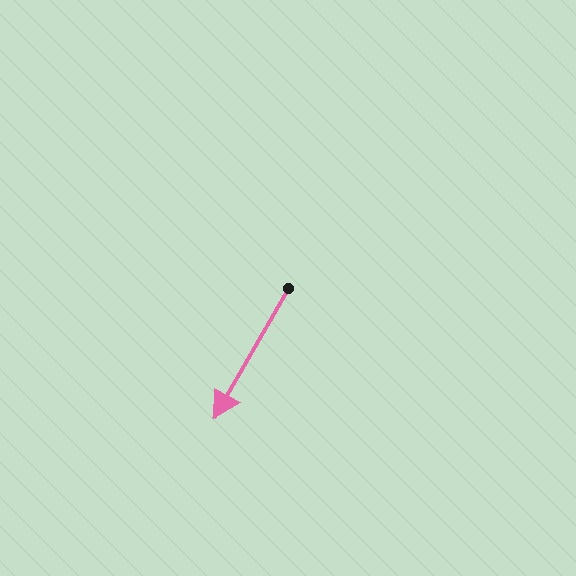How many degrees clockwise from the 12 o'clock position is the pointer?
Approximately 209 degrees.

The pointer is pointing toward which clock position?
Roughly 7 o'clock.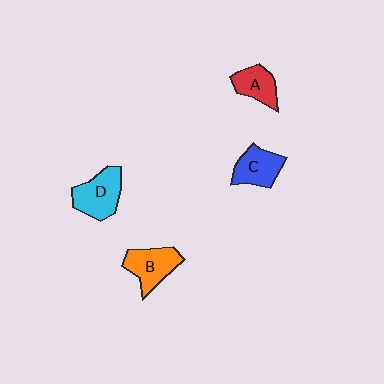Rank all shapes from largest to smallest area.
From largest to smallest: D (cyan), B (orange), C (blue), A (red).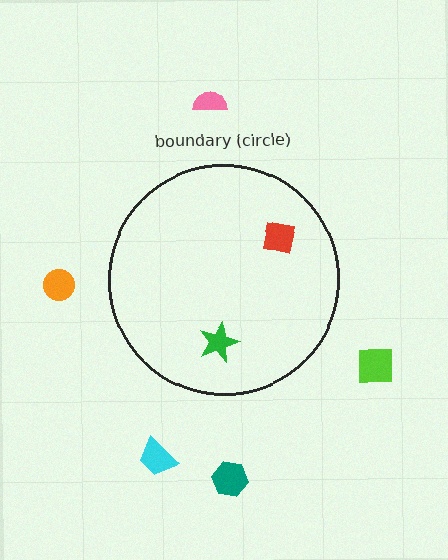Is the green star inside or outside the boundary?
Inside.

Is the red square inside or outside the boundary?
Inside.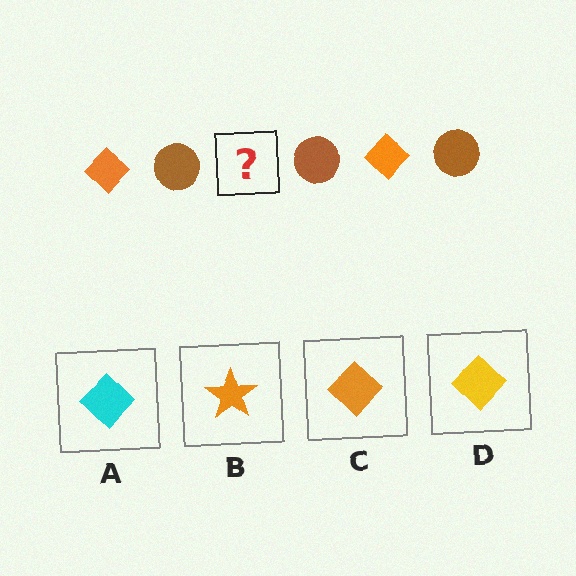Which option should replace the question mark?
Option C.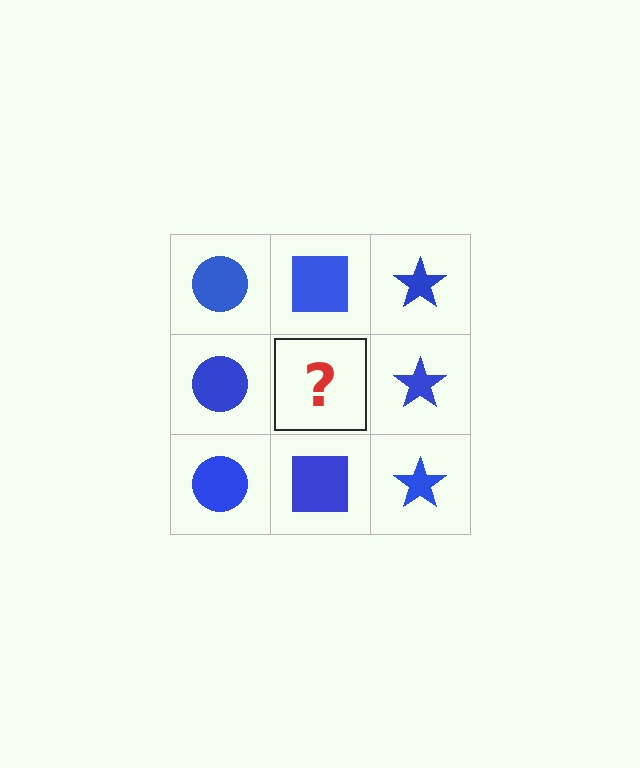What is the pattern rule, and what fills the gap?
The rule is that each column has a consistent shape. The gap should be filled with a blue square.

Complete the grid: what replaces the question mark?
The question mark should be replaced with a blue square.